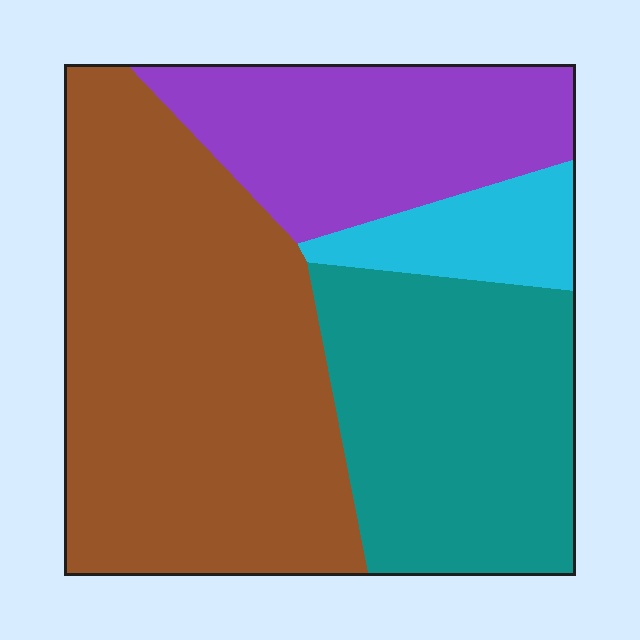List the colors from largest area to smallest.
From largest to smallest: brown, teal, purple, cyan.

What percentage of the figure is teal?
Teal takes up between a quarter and a half of the figure.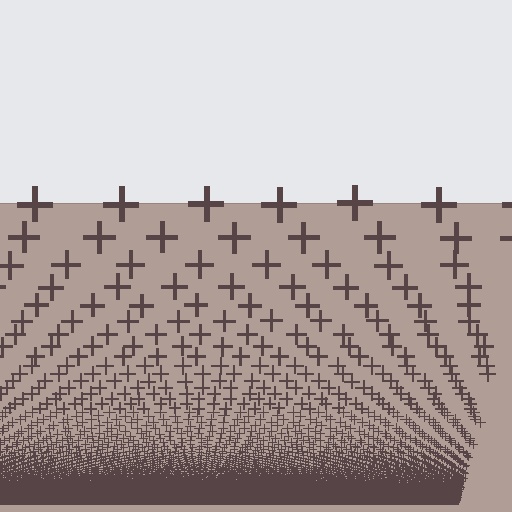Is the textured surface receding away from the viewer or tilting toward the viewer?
The surface appears to tilt toward the viewer. Texture elements get larger and sparser toward the top.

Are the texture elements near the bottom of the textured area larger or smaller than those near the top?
Smaller. The gradient is inverted — elements near the bottom are smaller and denser.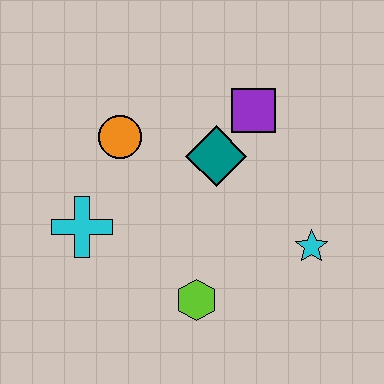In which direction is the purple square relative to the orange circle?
The purple square is to the right of the orange circle.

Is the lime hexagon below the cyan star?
Yes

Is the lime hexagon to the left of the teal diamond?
Yes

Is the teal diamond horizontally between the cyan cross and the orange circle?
No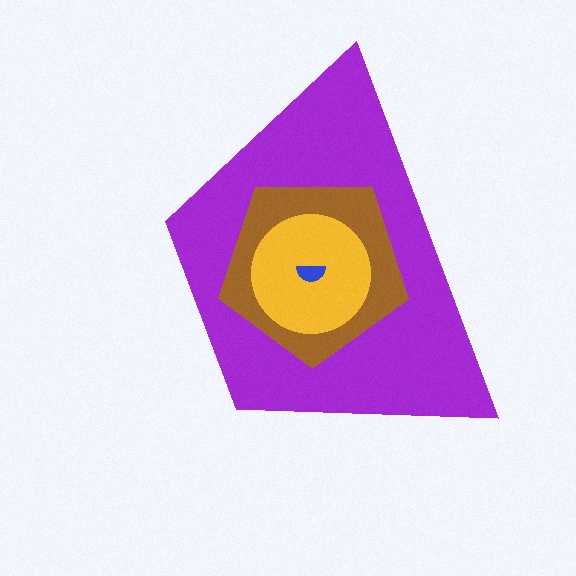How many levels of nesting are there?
4.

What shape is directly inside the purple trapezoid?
The brown pentagon.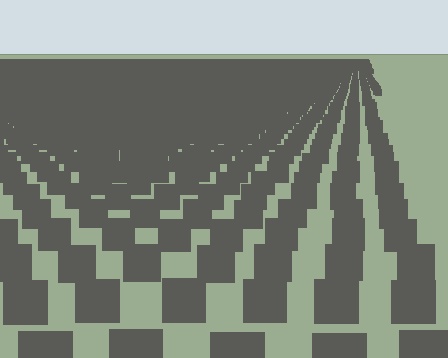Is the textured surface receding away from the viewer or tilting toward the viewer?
The surface is receding away from the viewer. Texture elements get smaller and denser toward the top.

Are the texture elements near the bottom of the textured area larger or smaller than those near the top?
Larger. Near the bottom, elements are closer to the viewer and appear at a bigger on-screen size.